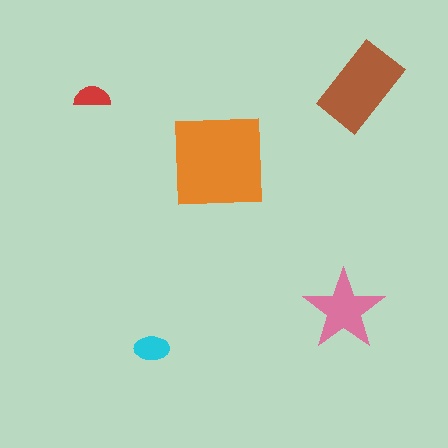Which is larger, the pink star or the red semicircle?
The pink star.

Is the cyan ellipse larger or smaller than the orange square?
Smaller.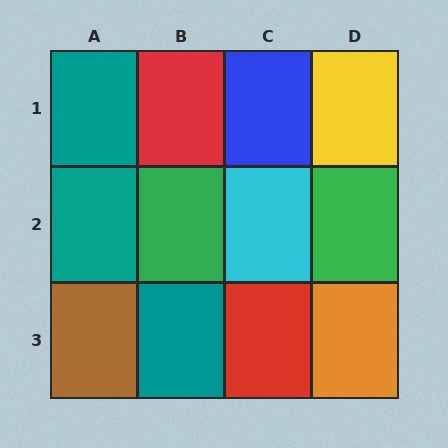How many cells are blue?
1 cell is blue.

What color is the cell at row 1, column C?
Blue.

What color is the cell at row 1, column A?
Teal.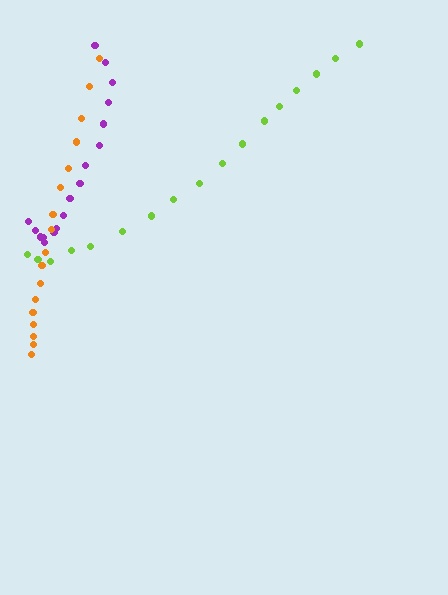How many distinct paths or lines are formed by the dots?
There are 3 distinct paths.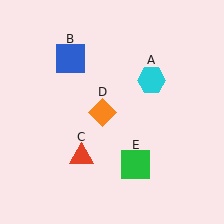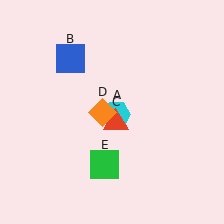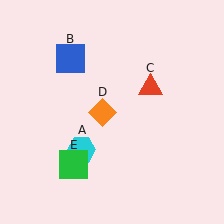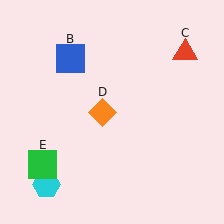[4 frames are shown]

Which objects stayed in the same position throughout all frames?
Blue square (object B) and orange diamond (object D) remained stationary.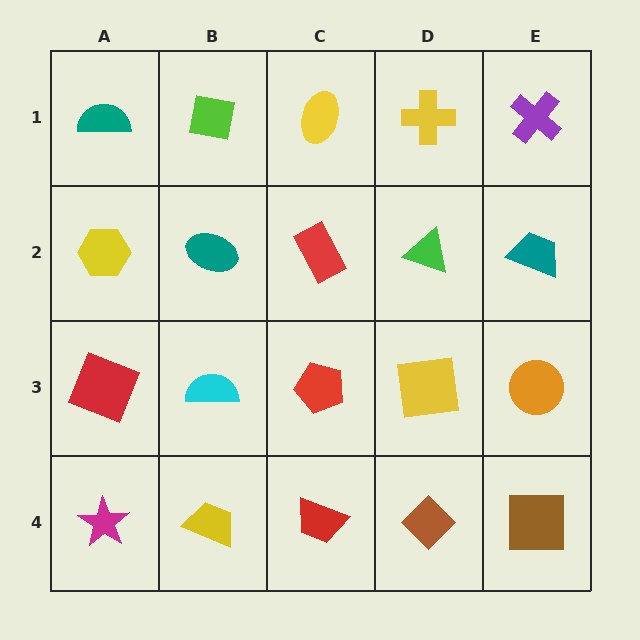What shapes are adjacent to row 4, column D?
A yellow square (row 3, column D), a red trapezoid (row 4, column C), a brown square (row 4, column E).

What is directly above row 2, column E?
A purple cross.